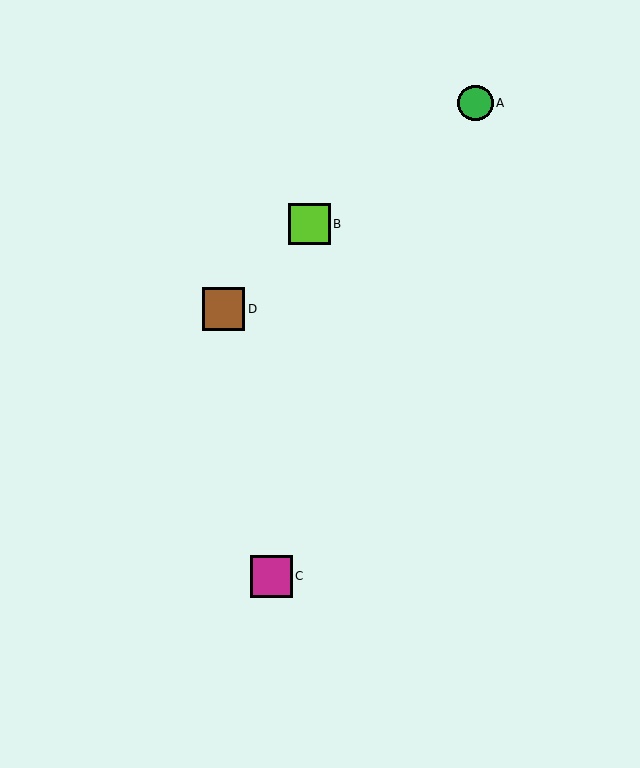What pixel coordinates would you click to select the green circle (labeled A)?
Click at (475, 103) to select the green circle A.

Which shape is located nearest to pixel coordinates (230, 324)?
The brown square (labeled D) at (223, 309) is nearest to that location.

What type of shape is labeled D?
Shape D is a brown square.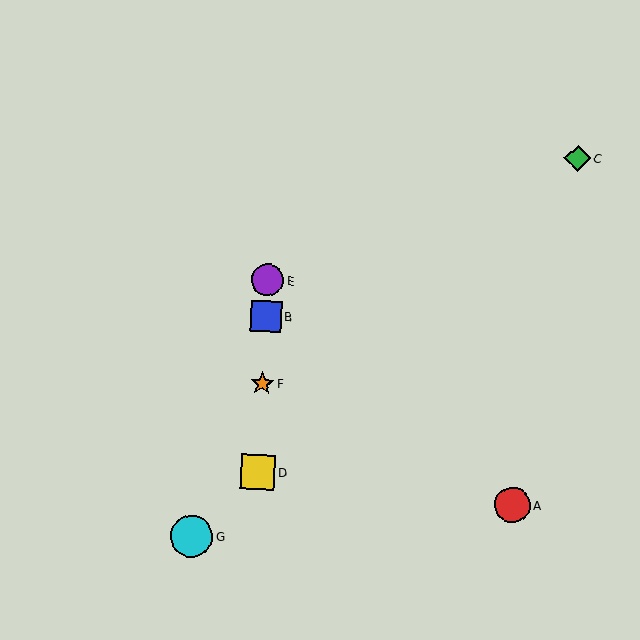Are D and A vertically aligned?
No, D is at x≈258 and A is at x≈512.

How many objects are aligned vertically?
4 objects (B, D, E, F) are aligned vertically.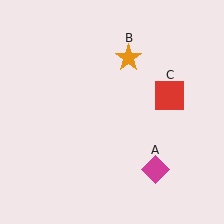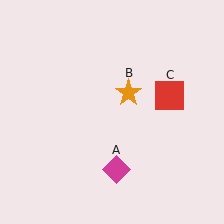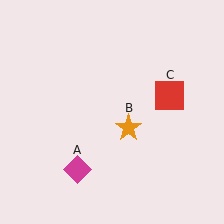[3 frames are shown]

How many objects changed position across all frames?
2 objects changed position: magenta diamond (object A), orange star (object B).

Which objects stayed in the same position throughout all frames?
Red square (object C) remained stationary.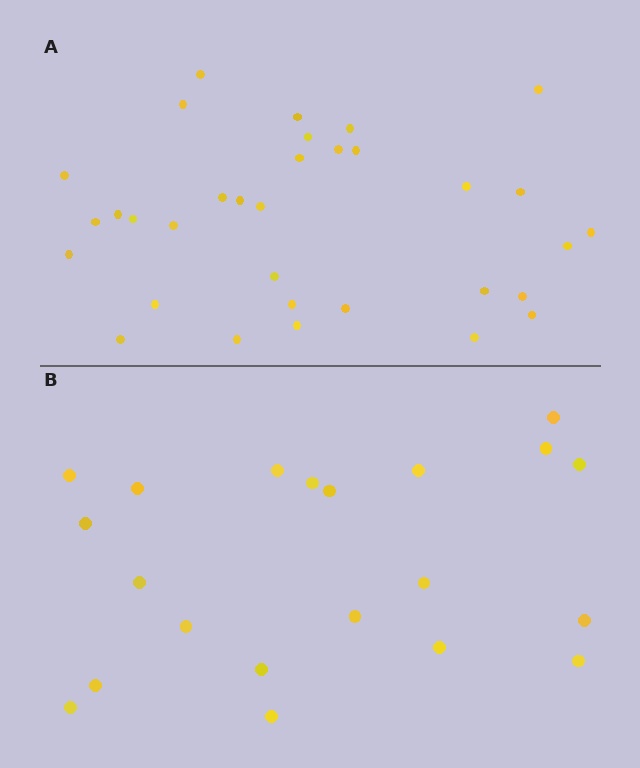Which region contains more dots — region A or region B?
Region A (the top region) has more dots.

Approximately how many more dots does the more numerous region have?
Region A has roughly 12 or so more dots than region B.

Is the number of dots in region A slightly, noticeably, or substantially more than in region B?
Region A has substantially more. The ratio is roughly 1.6 to 1.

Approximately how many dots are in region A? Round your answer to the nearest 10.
About 30 dots. (The exact count is 33, which rounds to 30.)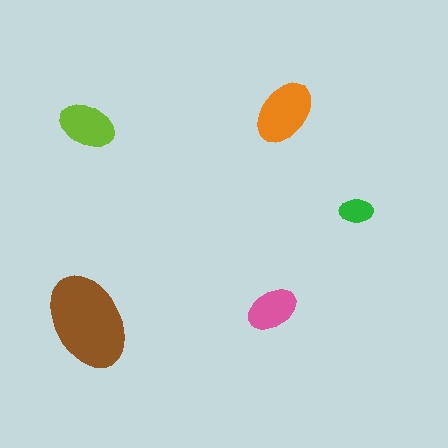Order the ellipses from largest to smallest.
the brown one, the orange one, the lime one, the pink one, the green one.